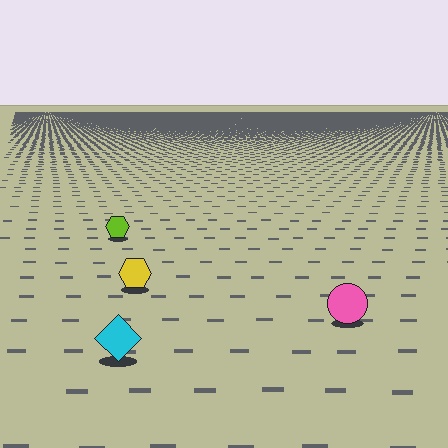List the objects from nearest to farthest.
From nearest to farthest: the cyan diamond, the pink circle, the yellow hexagon, the lime hexagon.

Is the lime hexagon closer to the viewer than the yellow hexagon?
No. The yellow hexagon is closer — you can tell from the texture gradient: the ground texture is coarser near it.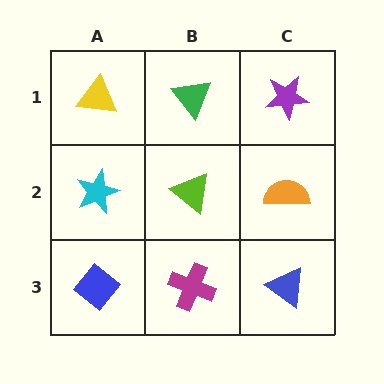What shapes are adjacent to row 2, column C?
A purple star (row 1, column C), a blue triangle (row 3, column C), a lime triangle (row 2, column B).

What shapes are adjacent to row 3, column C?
An orange semicircle (row 2, column C), a magenta cross (row 3, column B).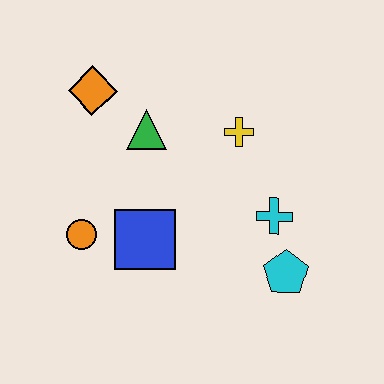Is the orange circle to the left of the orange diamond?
Yes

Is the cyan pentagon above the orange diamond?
No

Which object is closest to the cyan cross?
The cyan pentagon is closest to the cyan cross.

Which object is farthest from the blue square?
The orange diamond is farthest from the blue square.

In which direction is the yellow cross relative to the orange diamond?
The yellow cross is to the right of the orange diamond.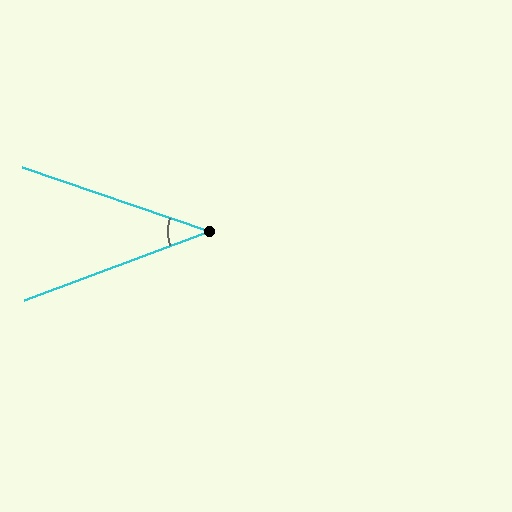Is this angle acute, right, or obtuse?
It is acute.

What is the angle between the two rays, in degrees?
Approximately 40 degrees.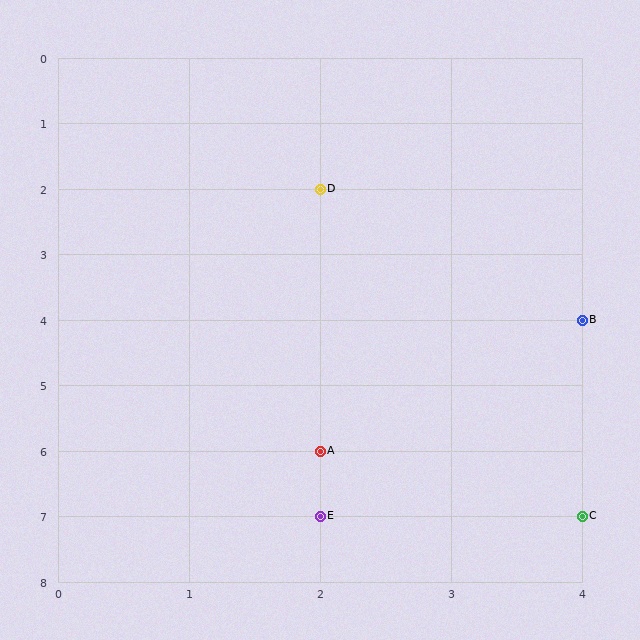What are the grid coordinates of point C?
Point C is at grid coordinates (4, 7).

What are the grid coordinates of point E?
Point E is at grid coordinates (2, 7).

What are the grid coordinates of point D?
Point D is at grid coordinates (2, 2).